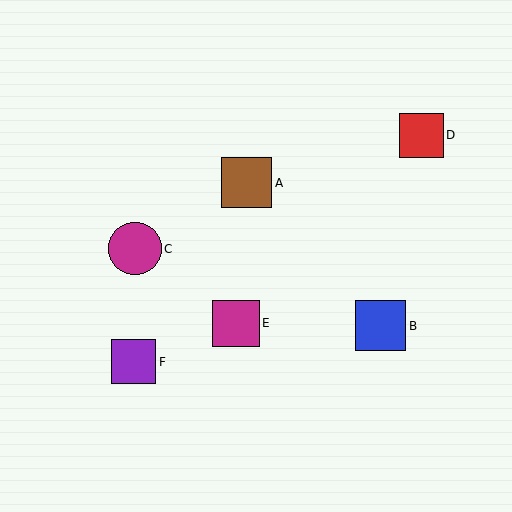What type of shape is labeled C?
Shape C is a magenta circle.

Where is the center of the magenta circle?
The center of the magenta circle is at (135, 249).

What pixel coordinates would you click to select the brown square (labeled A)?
Click at (247, 183) to select the brown square A.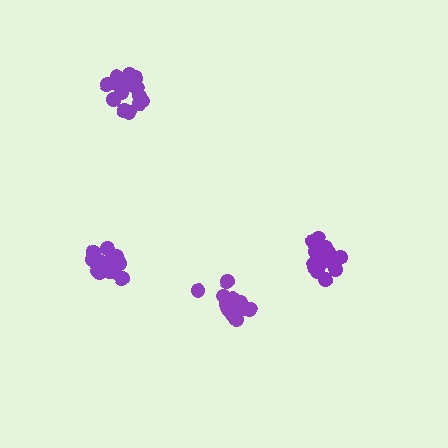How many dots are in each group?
Group 1: 19 dots, Group 2: 19 dots, Group 3: 15 dots, Group 4: 18 dots (71 total).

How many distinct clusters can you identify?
There are 4 distinct clusters.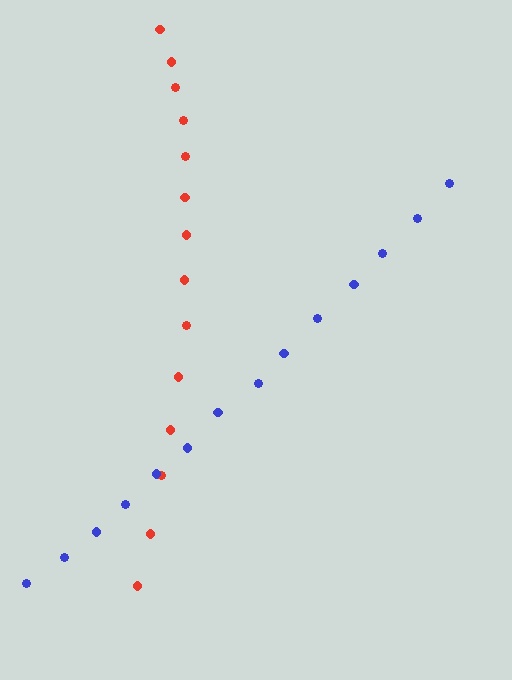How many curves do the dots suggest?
There are 2 distinct paths.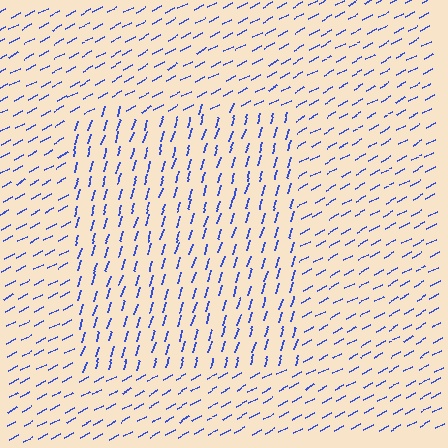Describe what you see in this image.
The image is filled with small blue line segments. A rectangle region in the image has lines oriented differently from the surrounding lines, creating a visible texture boundary.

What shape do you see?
I see a rectangle.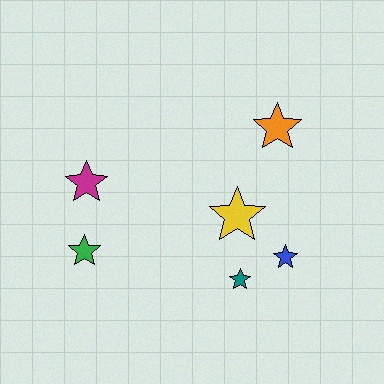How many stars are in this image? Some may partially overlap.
There are 6 stars.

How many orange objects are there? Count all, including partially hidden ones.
There is 1 orange object.